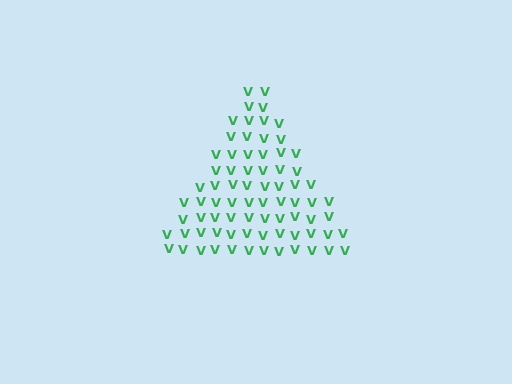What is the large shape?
The large shape is a triangle.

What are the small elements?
The small elements are letter V's.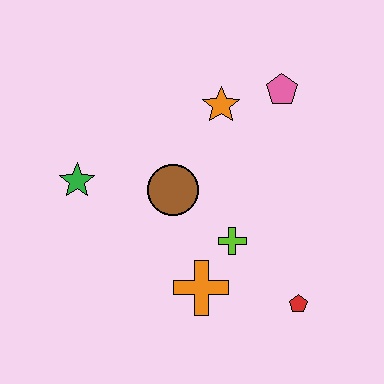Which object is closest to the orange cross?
The lime cross is closest to the orange cross.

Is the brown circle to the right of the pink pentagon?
No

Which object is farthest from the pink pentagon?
The green star is farthest from the pink pentagon.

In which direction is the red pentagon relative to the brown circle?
The red pentagon is to the right of the brown circle.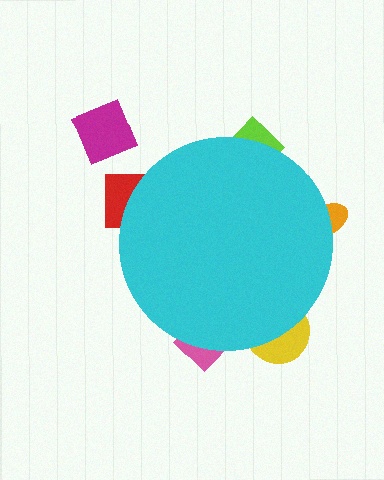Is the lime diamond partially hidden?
Yes, the lime diamond is partially hidden behind the cyan circle.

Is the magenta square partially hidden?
No, the magenta square is fully visible.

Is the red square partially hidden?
Yes, the red square is partially hidden behind the cyan circle.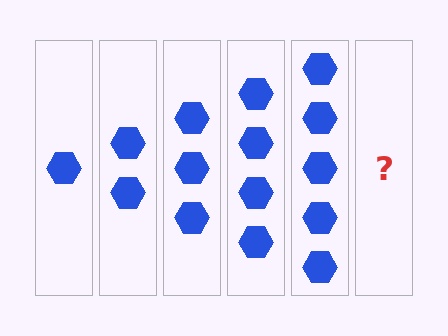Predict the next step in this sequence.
The next step is 6 hexagons.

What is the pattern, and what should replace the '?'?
The pattern is that each step adds one more hexagon. The '?' should be 6 hexagons.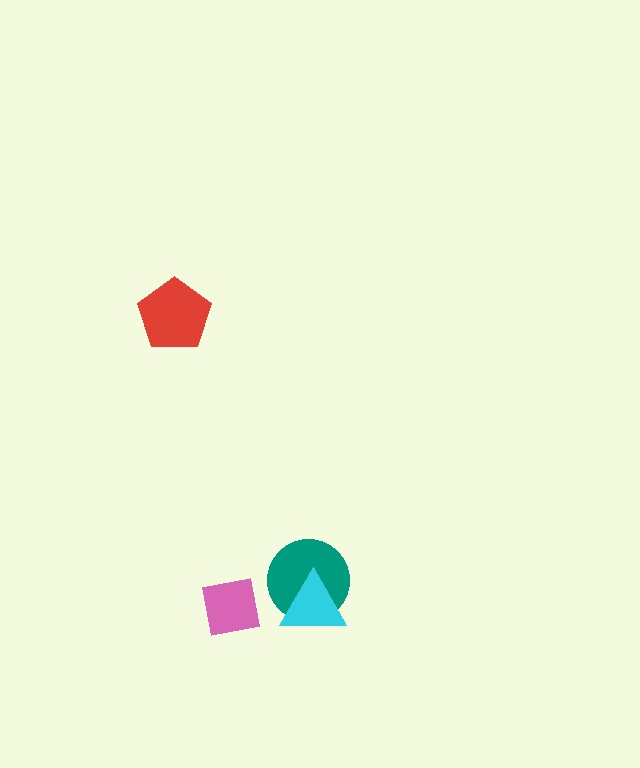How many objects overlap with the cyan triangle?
1 object overlaps with the cyan triangle.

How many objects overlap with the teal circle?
1 object overlaps with the teal circle.